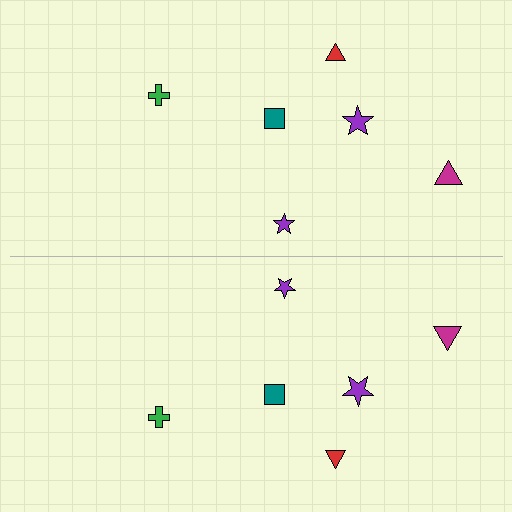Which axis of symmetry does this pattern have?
The pattern has a horizontal axis of symmetry running through the center of the image.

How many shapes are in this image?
There are 12 shapes in this image.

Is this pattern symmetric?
Yes, this pattern has bilateral (reflection) symmetry.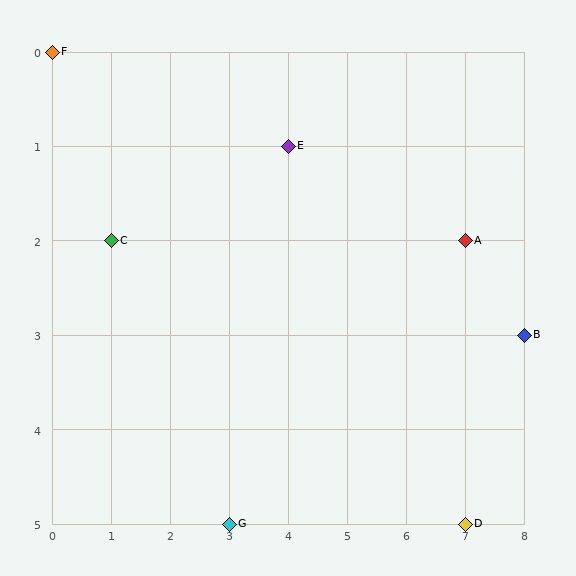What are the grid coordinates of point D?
Point D is at grid coordinates (7, 5).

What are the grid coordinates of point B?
Point B is at grid coordinates (8, 3).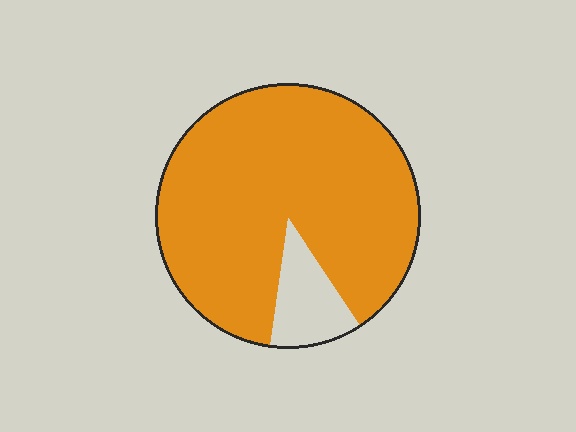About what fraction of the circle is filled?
About seven eighths (7/8).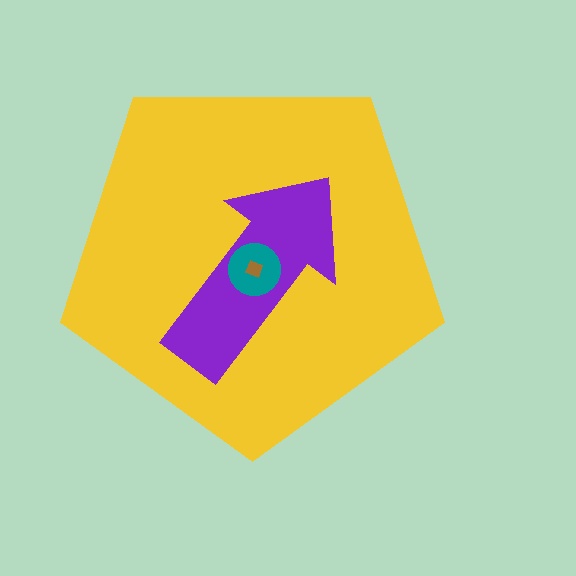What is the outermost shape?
The yellow pentagon.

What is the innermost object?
The brown square.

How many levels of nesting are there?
4.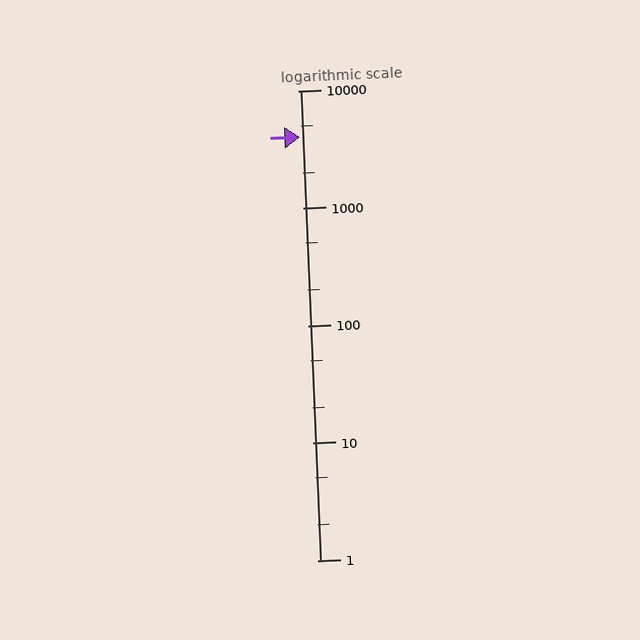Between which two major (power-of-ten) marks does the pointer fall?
The pointer is between 1000 and 10000.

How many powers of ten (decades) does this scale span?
The scale spans 4 decades, from 1 to 10000.